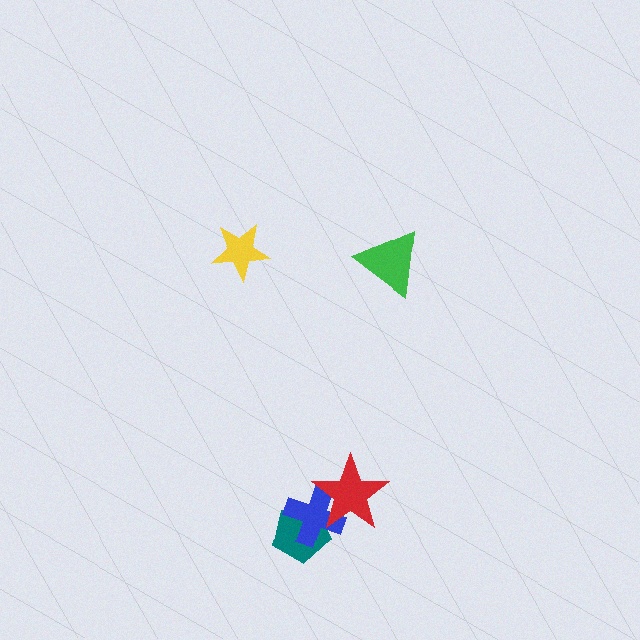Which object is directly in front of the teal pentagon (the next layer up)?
The blue cross is directly in front of the teal pentagon.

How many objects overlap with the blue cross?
2 objects overlap with the blue cross.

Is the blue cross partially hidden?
Yes, it is partially covered by another shape.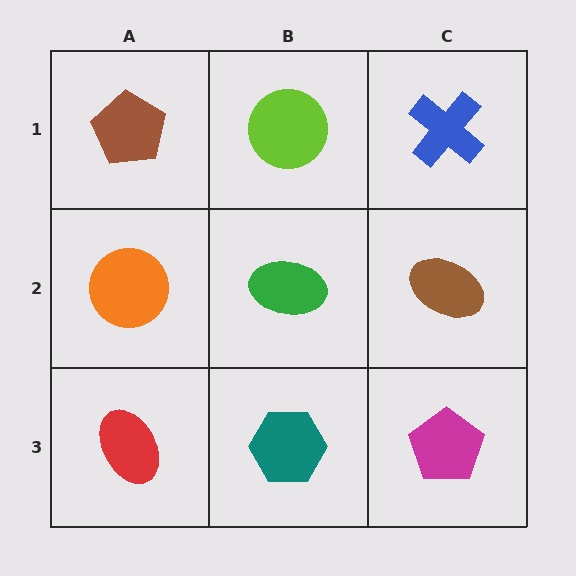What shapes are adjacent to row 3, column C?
A brown ellipse (row 2, column C), a teal hexagon (row 3, column B).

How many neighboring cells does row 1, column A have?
2.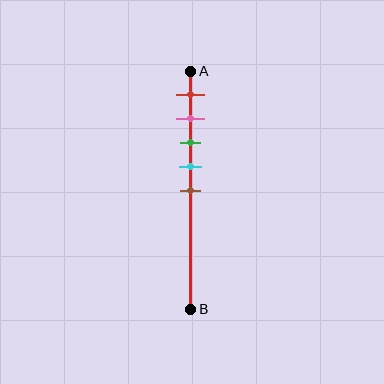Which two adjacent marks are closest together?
The pink and green marks are the closest adjacent pair.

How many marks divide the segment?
There are 5 marks dividing the segment.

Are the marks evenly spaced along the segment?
Yes, the marks are approximately evenly spaced.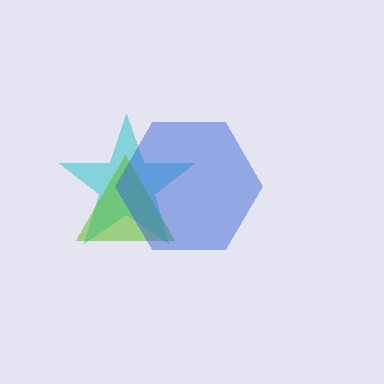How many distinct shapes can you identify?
There are 3 distinct shapes: a cyan star, a lime triangle, a blue hexagon.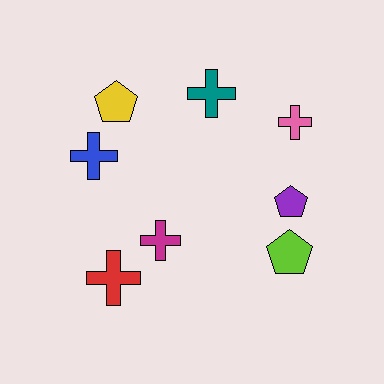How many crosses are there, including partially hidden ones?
There are 5 crosses.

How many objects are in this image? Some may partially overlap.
There are 8 objects.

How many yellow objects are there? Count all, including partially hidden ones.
There is 1 yellow object.